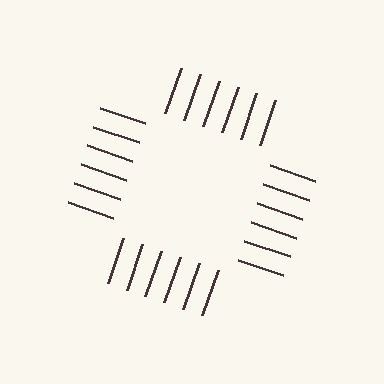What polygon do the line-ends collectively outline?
An illusory square — the line segments terminate on its edges but no continuous stroke is drawn.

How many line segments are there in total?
24 — 6 along each of the 4 edges.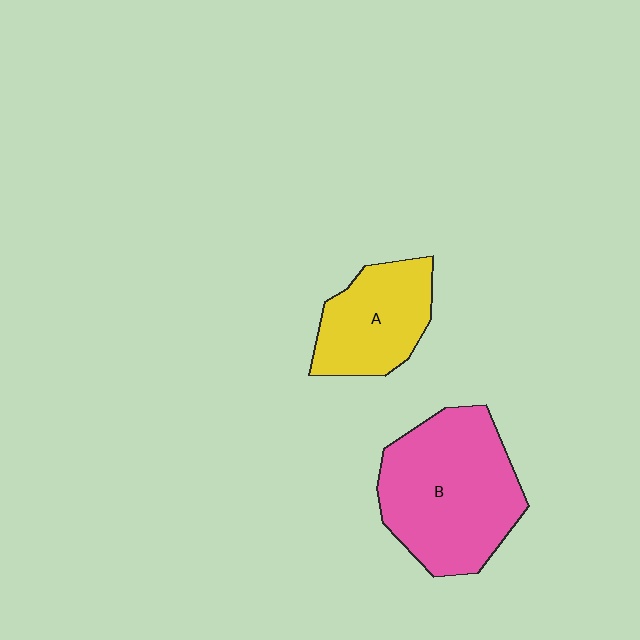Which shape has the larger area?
Shape B (pink).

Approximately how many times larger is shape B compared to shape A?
Approximately 1.7 times.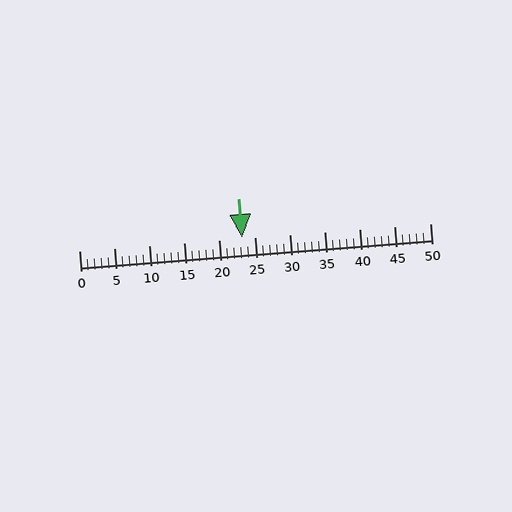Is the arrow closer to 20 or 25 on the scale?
The arrow is closer to 25.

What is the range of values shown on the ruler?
The ruler shows values from 0 to 50.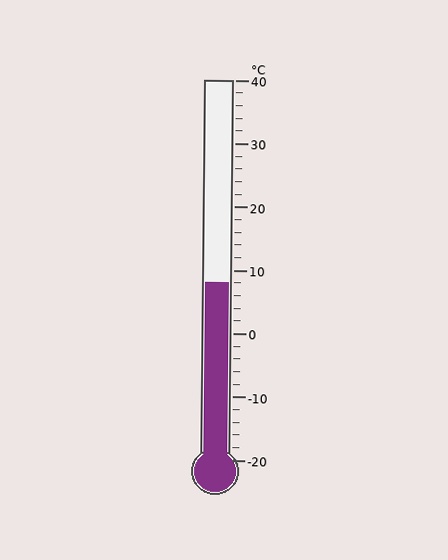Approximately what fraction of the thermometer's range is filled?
The thermometer is filled to approximately 45% of its range.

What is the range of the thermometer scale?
The thermometer scale ranges from -20°C to 40°C.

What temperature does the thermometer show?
The thermometer shows approximately 8°C.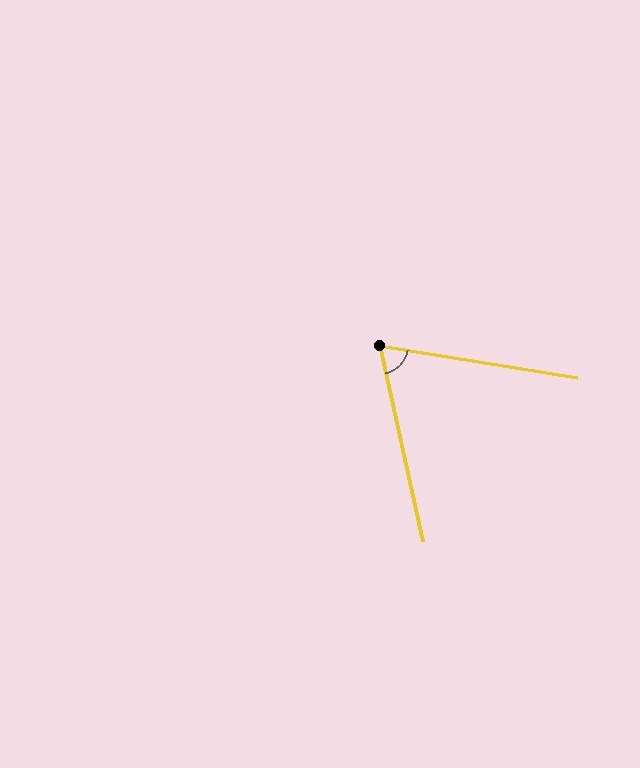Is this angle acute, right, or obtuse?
It is acute.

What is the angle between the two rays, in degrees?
Approximately 68 degrees.